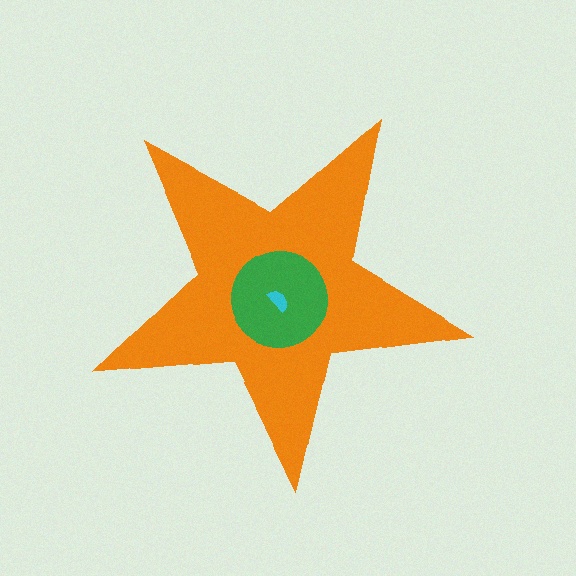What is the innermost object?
The cyan semicircle.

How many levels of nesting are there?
3.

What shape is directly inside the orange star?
The green circle.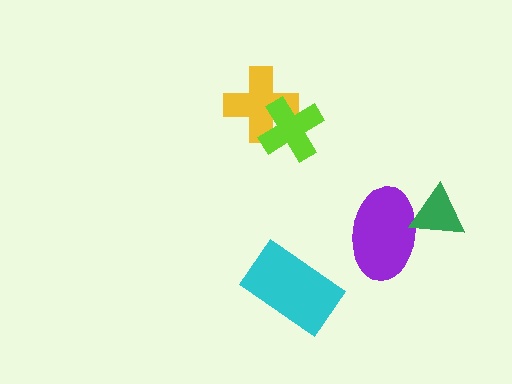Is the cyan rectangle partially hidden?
No, no other shape covers it.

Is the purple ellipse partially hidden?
Yes, it is partially covered by another shape.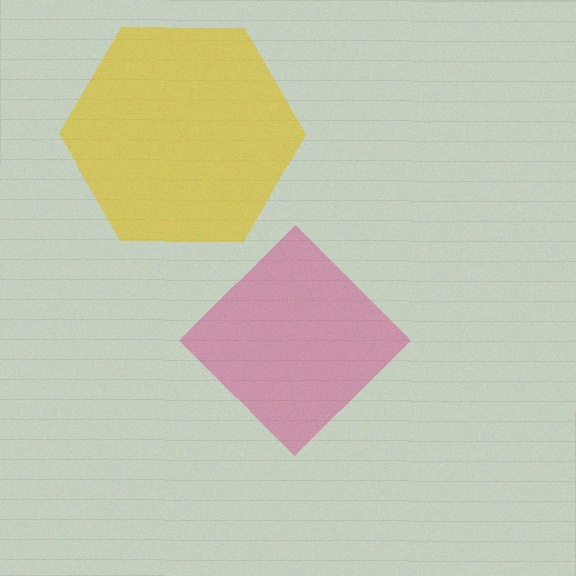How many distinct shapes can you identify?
There are 2 distinct shapes: a magenta diamond, a yellow hexagon.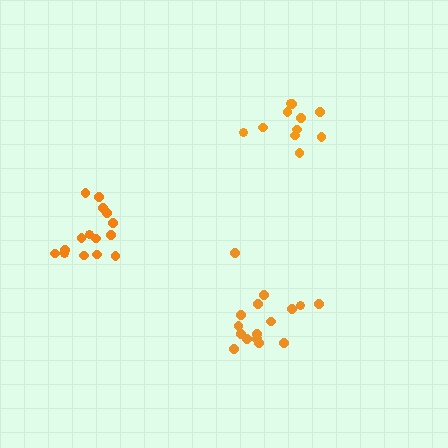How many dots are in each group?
Group 1: 15 dots, Group 2: 11 dots, Group 3: 16 dots (42 total).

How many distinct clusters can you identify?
There are 3 distinct clusters.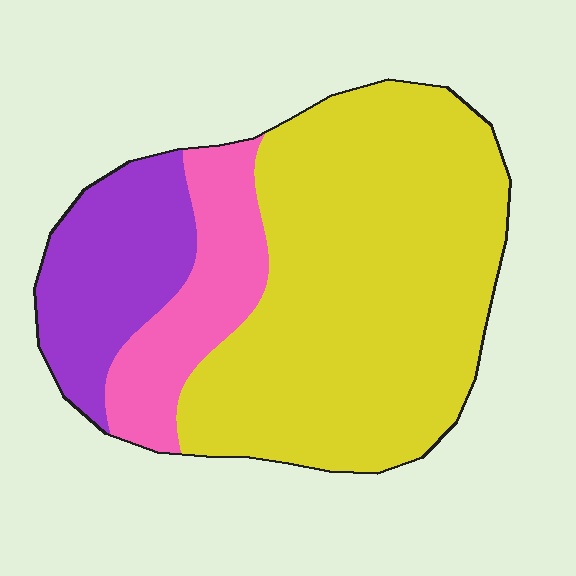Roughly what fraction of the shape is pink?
Pink covers about 15% of the shape.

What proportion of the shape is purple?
Purple takes up less than a quarter of the shape.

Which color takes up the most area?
Yellow, at roughly 65%.